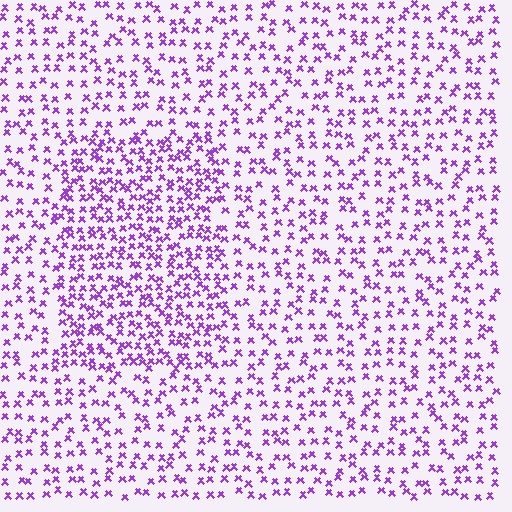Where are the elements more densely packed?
The elements are more densely packed inside the rectangle boundary.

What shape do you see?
I see a rectangle.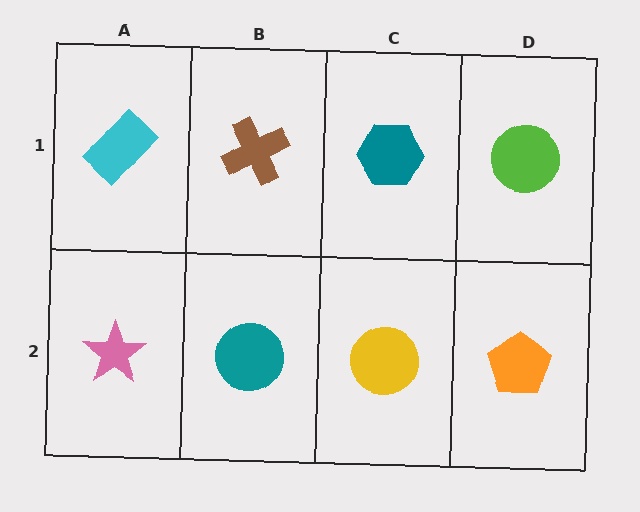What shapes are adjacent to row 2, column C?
A teal hexagon (row 1, column C), a teal circle (row 2, column B), an orange pentagon (row 2, column D).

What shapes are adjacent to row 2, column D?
A lime circle (row 1, column D), a yellow circle (row 2, column C).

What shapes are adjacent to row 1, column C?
A yellow circle (row 2, column C), a brown cross (row 1, column B), a lime circle (row 1, column D).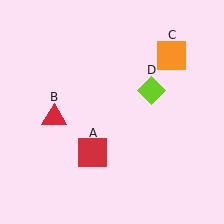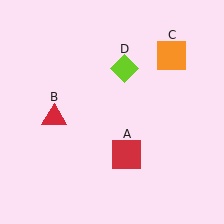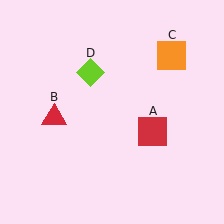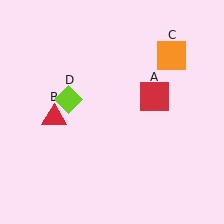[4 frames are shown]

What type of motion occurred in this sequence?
The red square (object A), lime diamond (object D) rotated counterclockwise around the center of the scene.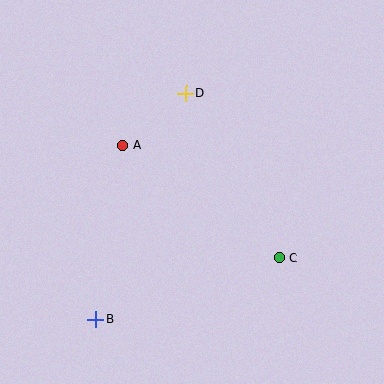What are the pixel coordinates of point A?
Point A is at (123, 145).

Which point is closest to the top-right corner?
Point D is closest to the top-right corner.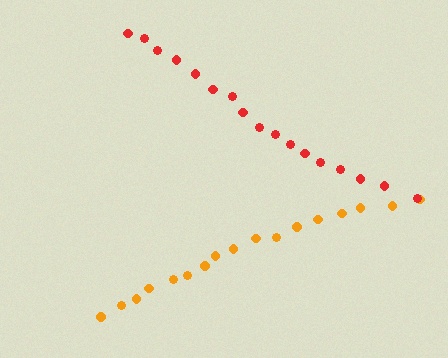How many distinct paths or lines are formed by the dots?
There are 2 distinct paths.